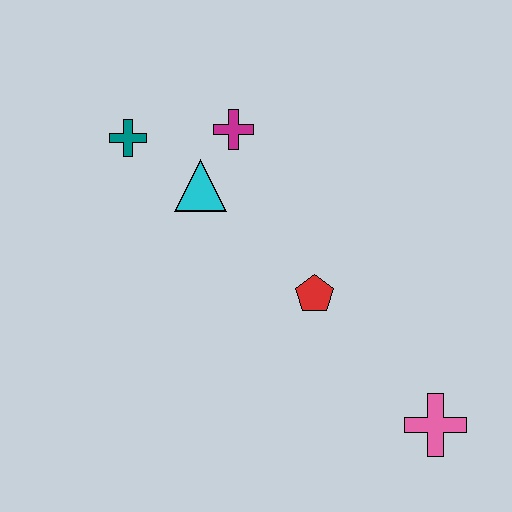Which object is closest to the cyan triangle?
The magenta cross is closest to the cyan triangle.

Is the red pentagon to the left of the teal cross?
No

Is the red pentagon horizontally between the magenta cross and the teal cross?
No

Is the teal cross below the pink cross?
No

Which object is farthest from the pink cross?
The teal cross is farthest from the pink cross.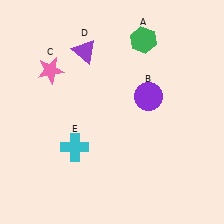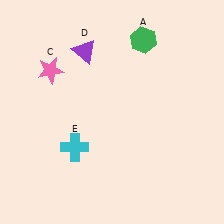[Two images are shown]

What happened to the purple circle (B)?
The purple circle (B) was removed in Image 2. It was in the top-right area of Image 1.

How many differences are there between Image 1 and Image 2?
There is 1 difference between the two images.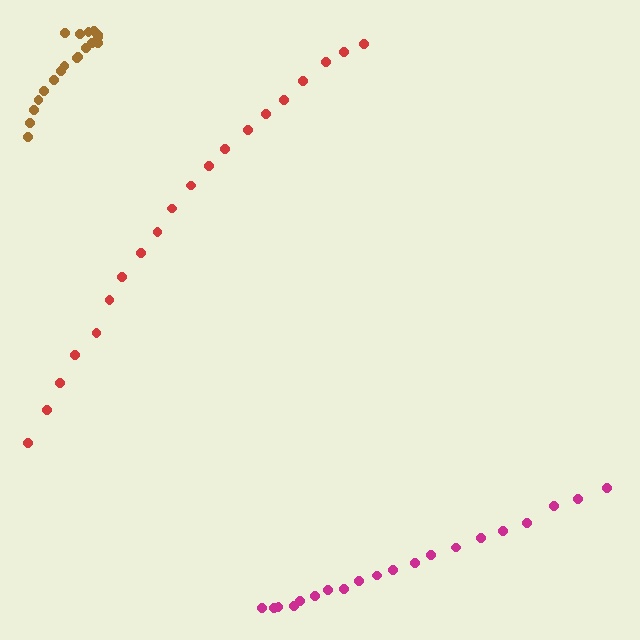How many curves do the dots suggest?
There are 3 distinct paths.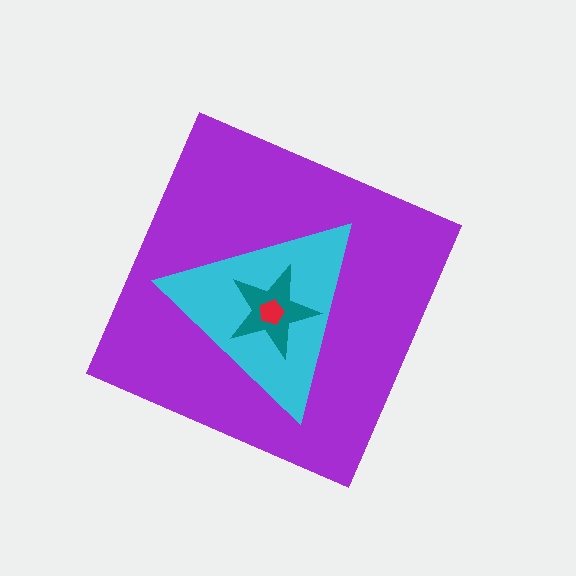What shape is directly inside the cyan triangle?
The teal star.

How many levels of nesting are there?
4.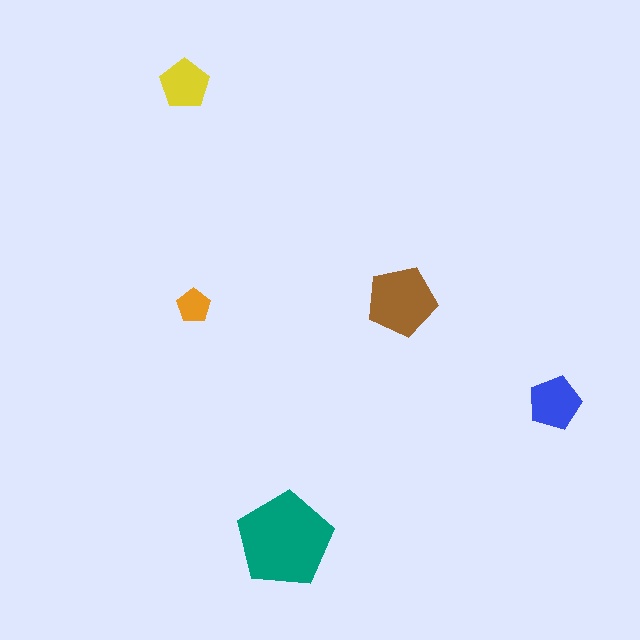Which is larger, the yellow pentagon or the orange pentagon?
The yellow one.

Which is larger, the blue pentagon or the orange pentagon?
The blue one.